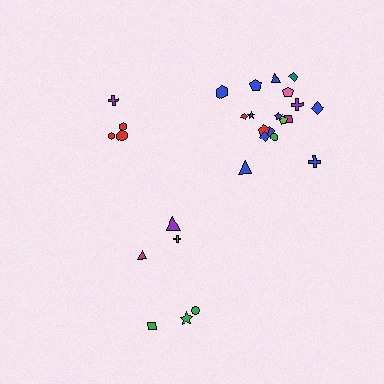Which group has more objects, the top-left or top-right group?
The top-right group.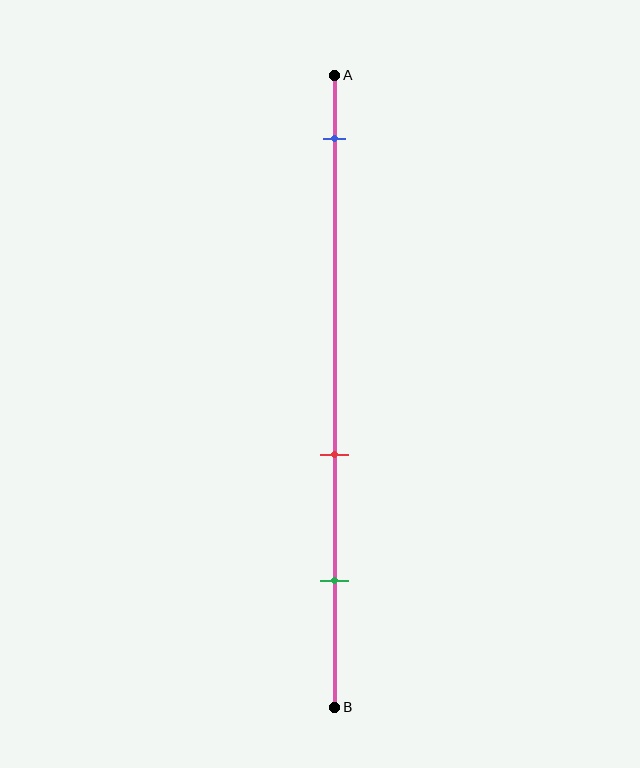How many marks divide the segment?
There are 3 marks dividing the segment.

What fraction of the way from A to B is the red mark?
The red mark is approximately 60% (0.6) of the way from A to B.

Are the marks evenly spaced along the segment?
No, the marks are not evenly spaced.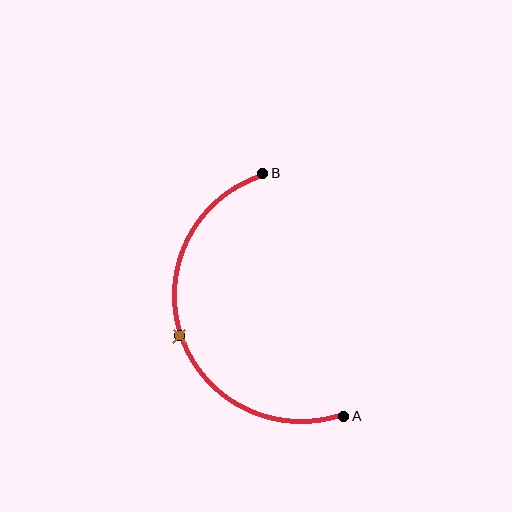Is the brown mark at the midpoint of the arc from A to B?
Yes. The brown mark lies on the arc at equal arc-length from both A and B — it is the arc midpoint.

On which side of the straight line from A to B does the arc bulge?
The arc bulges to the left of the straight line connecting A and B.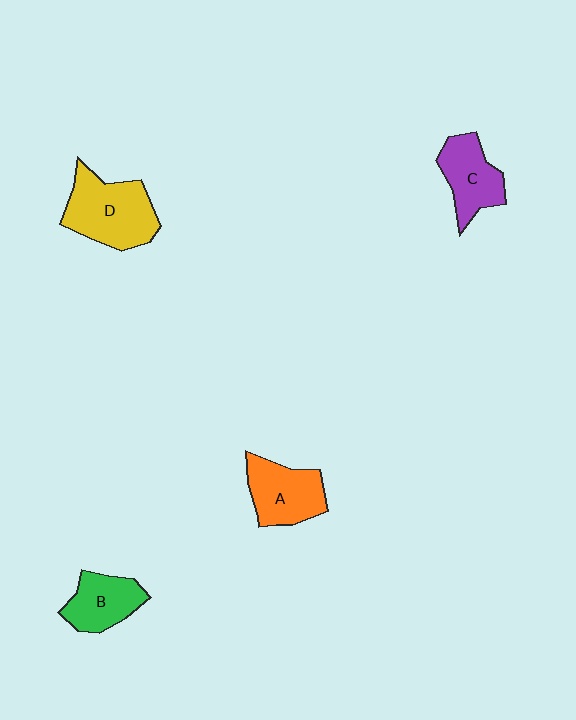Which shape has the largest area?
Shape D (yellow).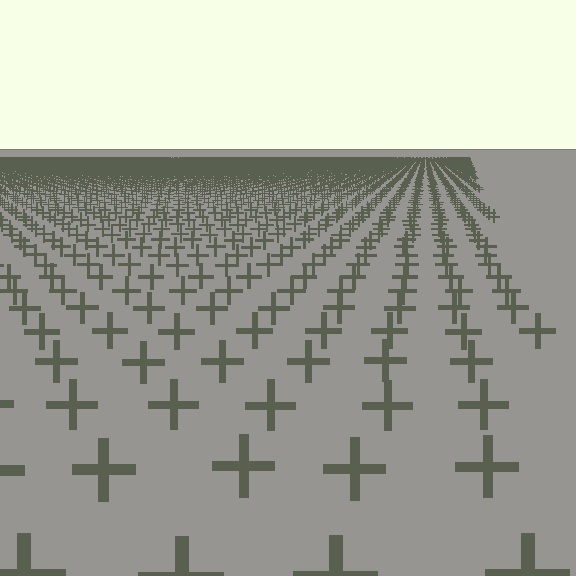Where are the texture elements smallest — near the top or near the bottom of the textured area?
Near the top.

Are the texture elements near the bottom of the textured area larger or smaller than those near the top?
Larger. Near the bottom, elements are closer to the viewer and appear at a bigger on-screen size.